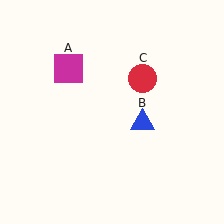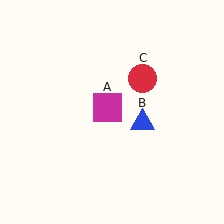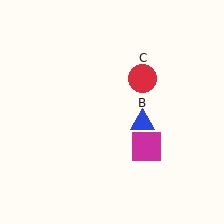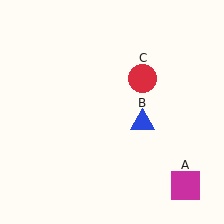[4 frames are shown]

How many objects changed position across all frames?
1 object changed position: magenta square (object A).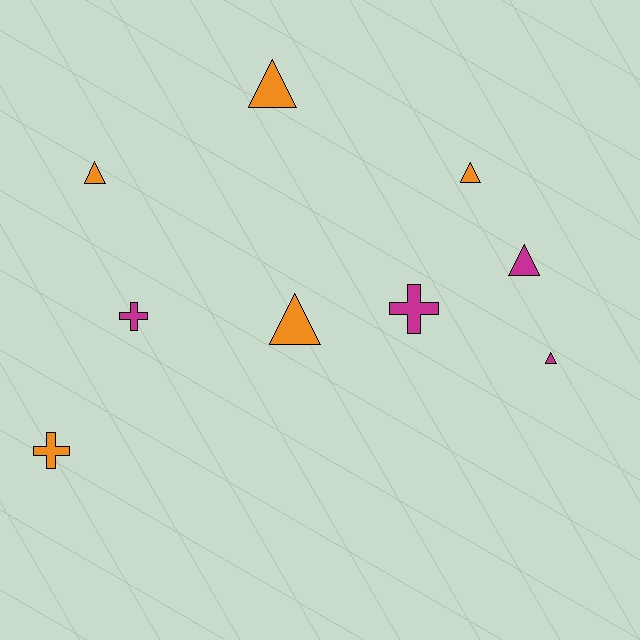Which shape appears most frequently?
Triangle, with 6 objects.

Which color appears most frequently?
Orange, with 5 objects.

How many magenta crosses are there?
There are 2 magenta crosses.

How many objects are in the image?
There are 9 objects.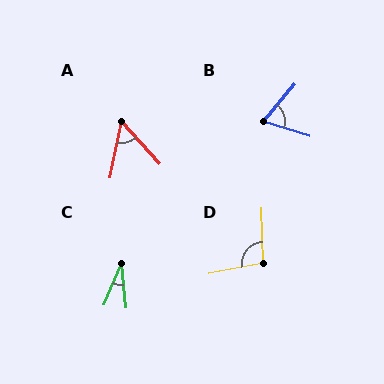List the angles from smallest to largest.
C (29°), A (54°), B (67°), D (99°).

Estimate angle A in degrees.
Approximately 54 degrees.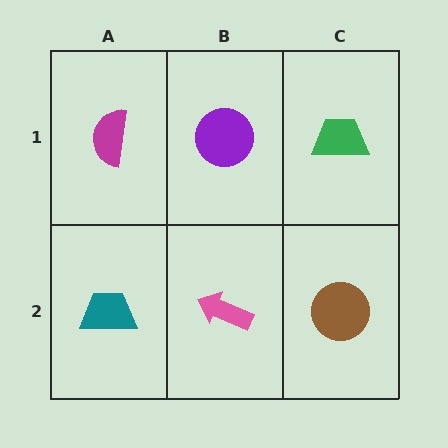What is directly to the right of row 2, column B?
A brown circle.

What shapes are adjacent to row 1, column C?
A brown circle (row 2, column C), a purple circle (row 1, column B).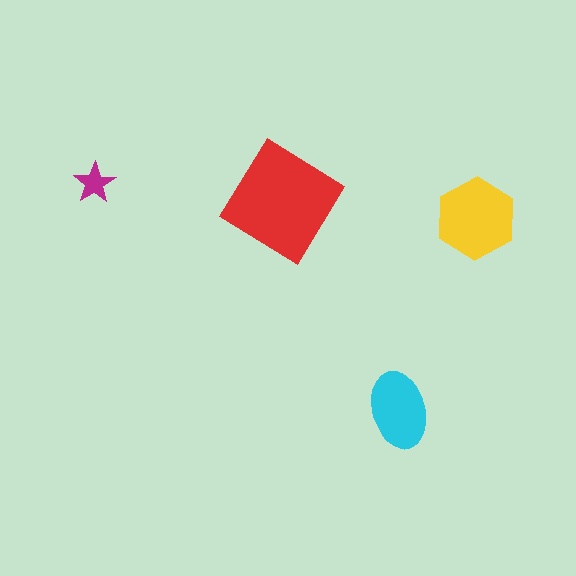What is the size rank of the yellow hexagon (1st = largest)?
2nd.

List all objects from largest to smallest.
The red diamond, the yellow hexagon, the cyan ellipse, the magenta star.